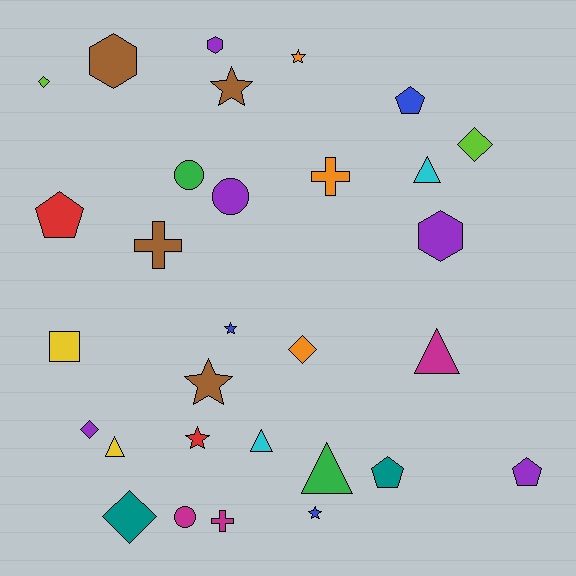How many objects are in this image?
There are 30 objects.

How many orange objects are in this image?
There are 3 orange objects.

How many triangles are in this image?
There are 5 triangles.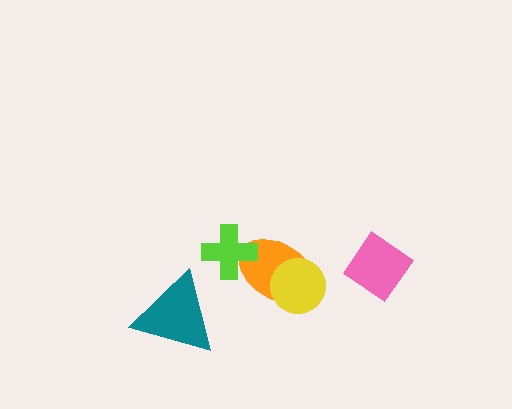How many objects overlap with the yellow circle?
1 object overlaps with the yellow circle.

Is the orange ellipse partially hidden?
Yes, it is partially covered by another shape.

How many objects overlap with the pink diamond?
0 objects overlap with the pink diamond.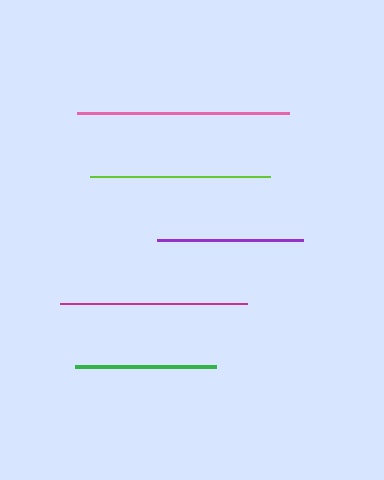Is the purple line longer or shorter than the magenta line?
The magenta line is longer than the purple line.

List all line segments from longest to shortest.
From longest to shortest: pink, magenta, lime, purple, green.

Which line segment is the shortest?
The green line is the shortest at approximately 141 pixels.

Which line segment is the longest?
The pink line is the longest at approximately 212 pixels.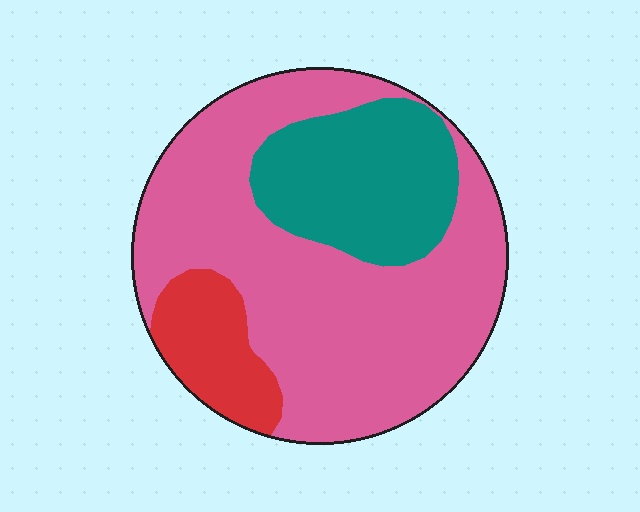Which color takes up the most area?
Pink, at roughly 65%.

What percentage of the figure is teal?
Teal takes up about one quarter (1/4) of the figure.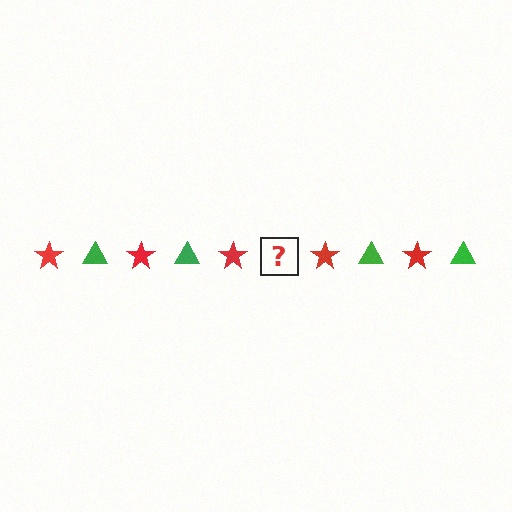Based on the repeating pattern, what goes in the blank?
The blank should be a green triangle.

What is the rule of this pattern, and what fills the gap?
The rule is that the pattern alternates between red star and green triangle. The gap should be filled with a green triangle.